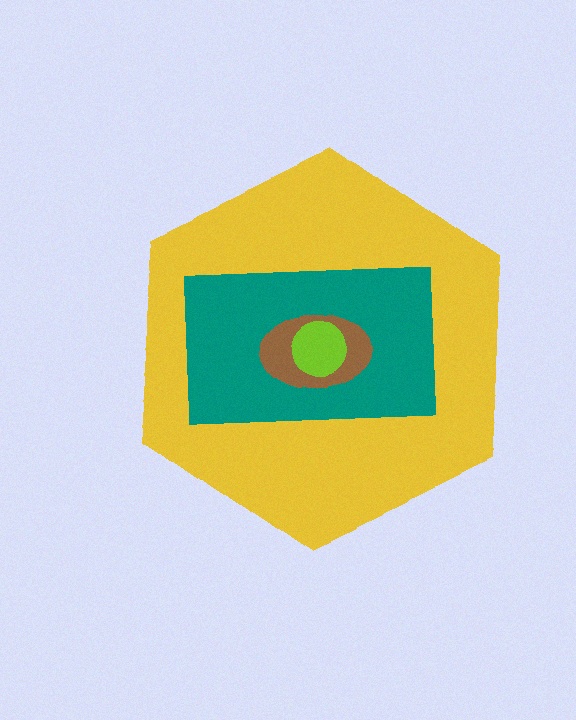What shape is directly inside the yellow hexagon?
The teal rectangle.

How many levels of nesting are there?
4.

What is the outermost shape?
The yellow hexagon.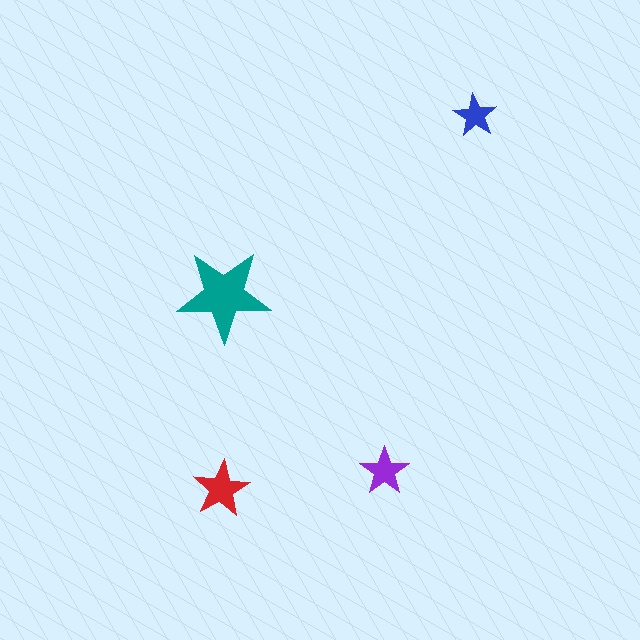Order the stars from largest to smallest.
the teal one, the red one, the purple one, the blue one.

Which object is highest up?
The blue star is topmost.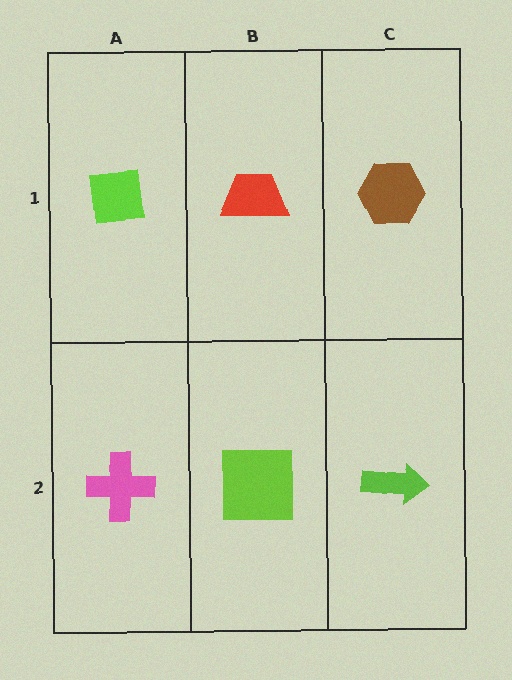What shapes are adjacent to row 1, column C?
A lime arrow (row 2, column C), a red trapezoid (row 1, column B).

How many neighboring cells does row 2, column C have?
2.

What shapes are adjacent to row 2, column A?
A lime square (row 1, column A), a lime square (row 2, column B).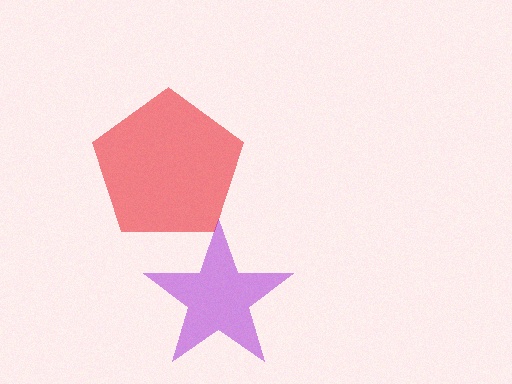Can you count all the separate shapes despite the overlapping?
Yes, there are 2 separate shapes.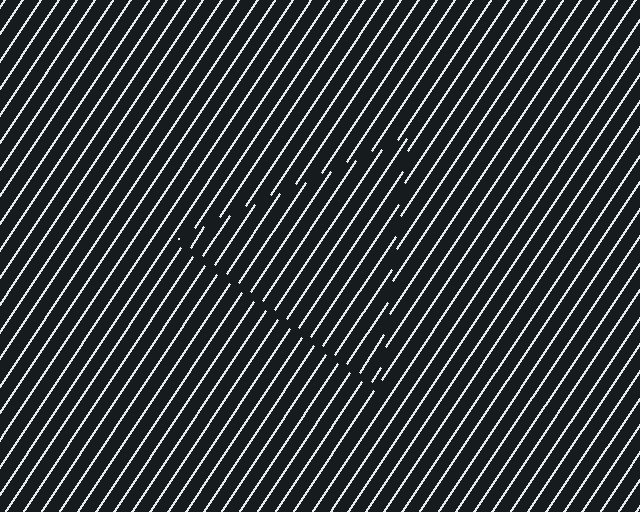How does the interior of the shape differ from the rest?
The interior of the shape contains the same grating, shifted by half a period — the contour is defined by the phase discontinuity where line-ends from the inner and outer gratings abut.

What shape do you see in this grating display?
An illusory triangle. The interior of the shape contains the same grating, shifted by half a period — the contour is defined by the phase discontinuity where line-ends from the inner and outer gratings abut.